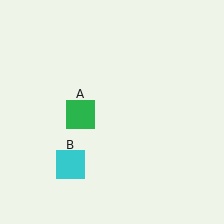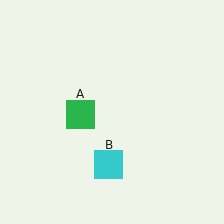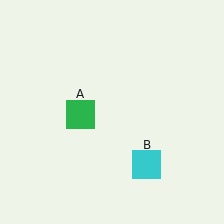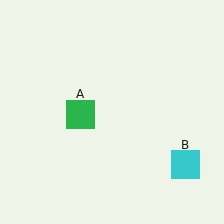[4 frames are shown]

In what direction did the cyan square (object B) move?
The cyan square (object B) moved right.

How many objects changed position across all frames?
1 object changed position: cyan square (object B).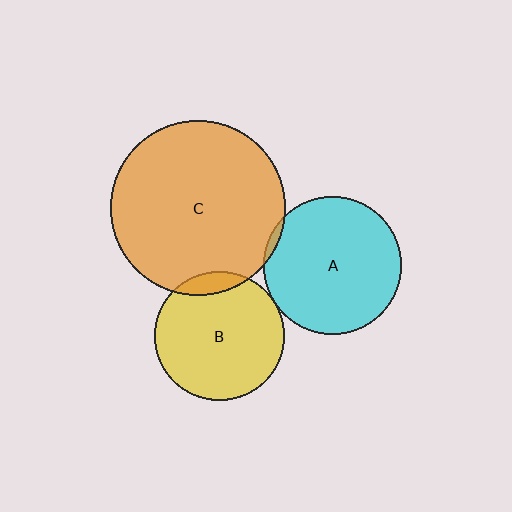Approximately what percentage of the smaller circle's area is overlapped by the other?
Approximately 10%.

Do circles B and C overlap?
Yes.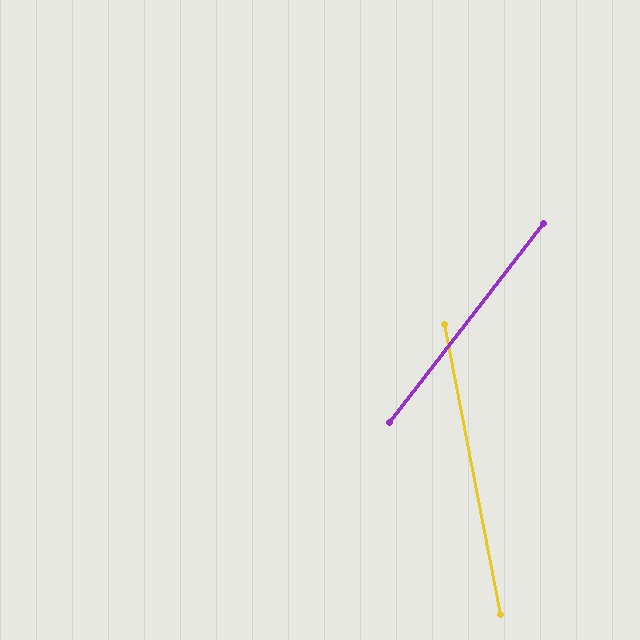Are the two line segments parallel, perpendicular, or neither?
Neither parallel nor perpendicular — they differ by about 49°.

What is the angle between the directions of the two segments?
Approximately 49 degrees.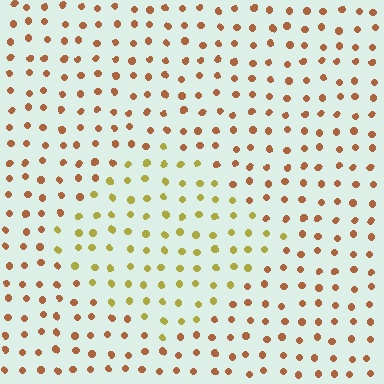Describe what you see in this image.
The image is filled with small brown elements in a uniform arrangement. A diamond-shaped region is visible where the elements are tinted to a slightly different hue, forming a subtle color boundary.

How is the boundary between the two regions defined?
The boundary is defined purely by a slight shift in hue (about 38 degrees). Spacing, size, and orientation are identical on both sides.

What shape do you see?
I see a diamond.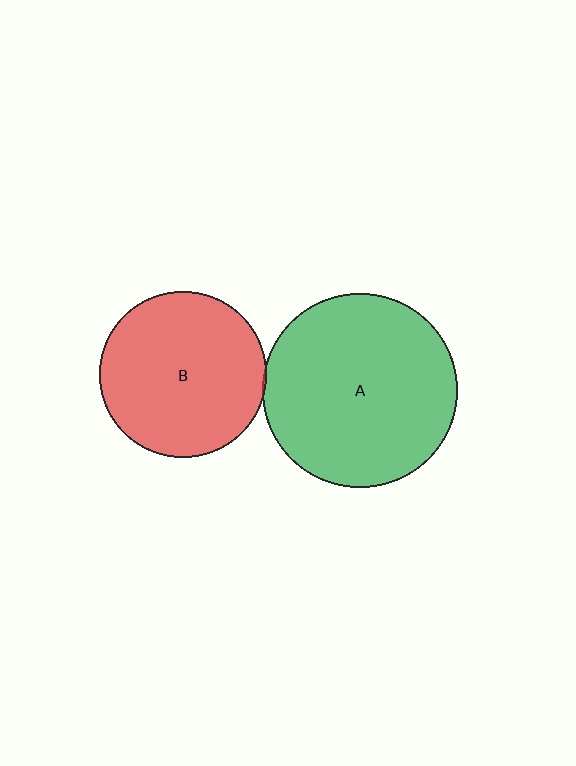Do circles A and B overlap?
Yes.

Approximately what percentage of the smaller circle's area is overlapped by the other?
Approximately 5%.